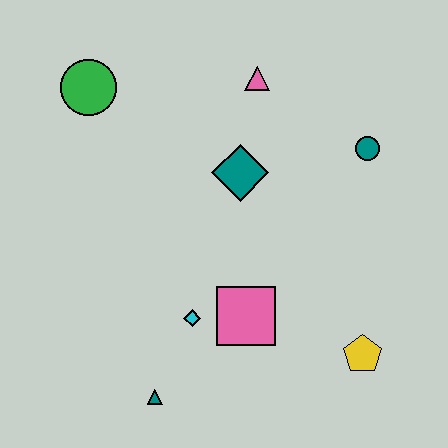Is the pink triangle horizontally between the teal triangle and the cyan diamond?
No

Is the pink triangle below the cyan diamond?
No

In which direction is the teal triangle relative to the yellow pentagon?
The teal triangle is to the left of the yellow pentagon.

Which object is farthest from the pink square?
The green circle is farthest from the pink square.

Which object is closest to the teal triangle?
The cyan diamond is closest to the teal triangle.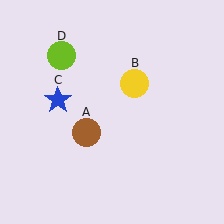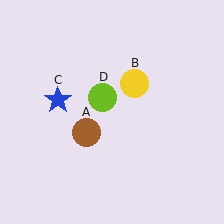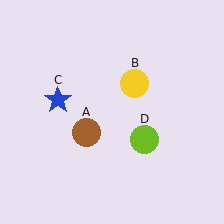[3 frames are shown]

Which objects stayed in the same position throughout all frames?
Brown circle (object A) and yellow circle (object B) and blue star (object C) remained stationary.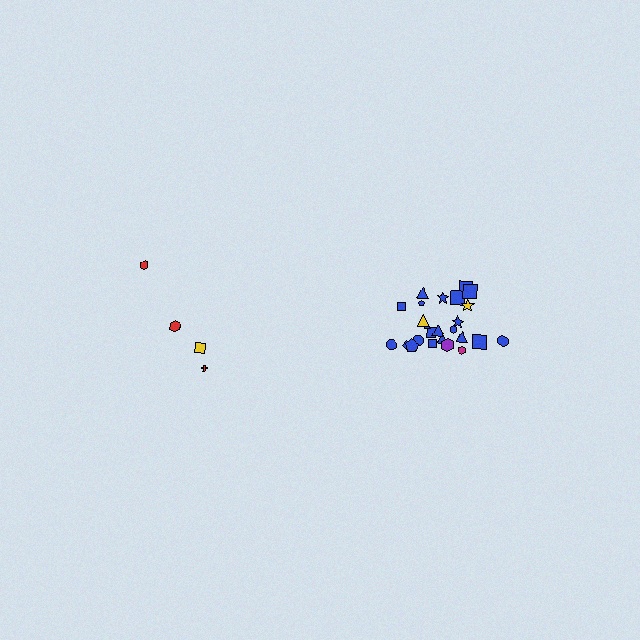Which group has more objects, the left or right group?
The right group.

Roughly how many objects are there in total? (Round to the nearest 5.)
Roughly 30 objects in total.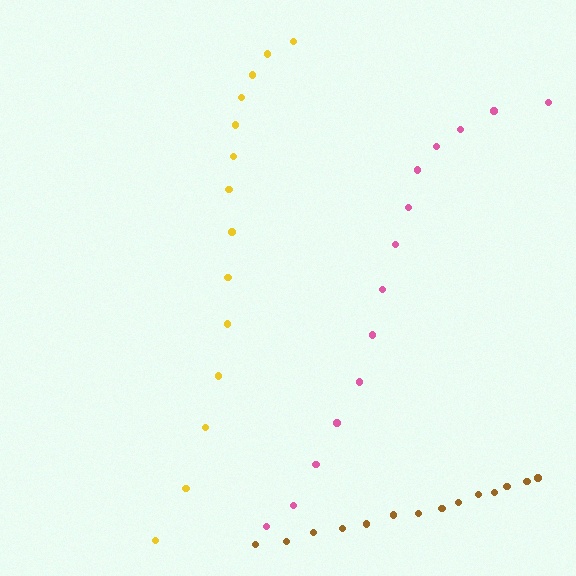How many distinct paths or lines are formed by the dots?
There are 3 distinct paths.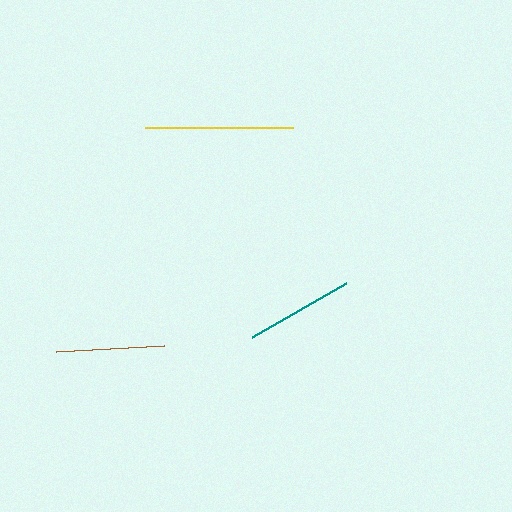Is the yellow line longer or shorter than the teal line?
The yellow line is longer than the teal line.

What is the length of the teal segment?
The teal segment is approximately 109 pixels long.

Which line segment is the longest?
The yellow line is the longest at approximately 148 pixels.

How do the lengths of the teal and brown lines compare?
The teal and brown lines are approximately the same length.